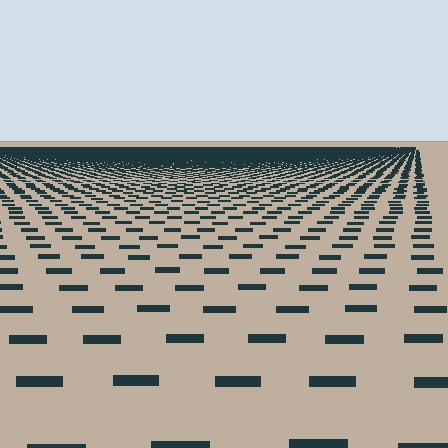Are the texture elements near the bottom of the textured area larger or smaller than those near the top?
Larger. Near the bottom, elements are closer to the viewer and appear at a bigger on-screen size.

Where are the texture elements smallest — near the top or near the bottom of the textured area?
Near the top.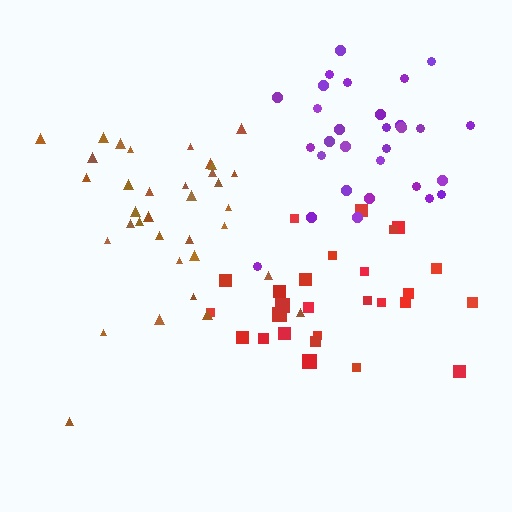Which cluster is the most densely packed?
Purple.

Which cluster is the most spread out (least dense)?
Red.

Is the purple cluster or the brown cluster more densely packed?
Purple.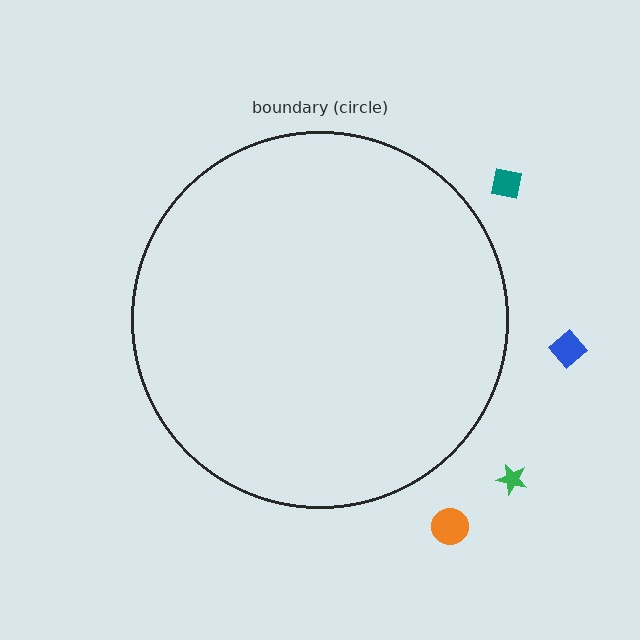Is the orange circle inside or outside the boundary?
Outside.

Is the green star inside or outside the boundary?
Outside.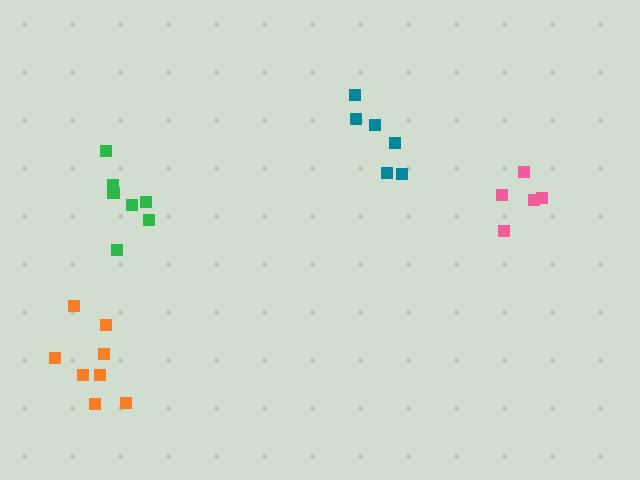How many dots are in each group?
Group 1: 7 dots, Group 2: 8 dots, Group 3: 6 dots, Group 4: 5 dots (26 total).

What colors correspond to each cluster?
The clusters are colored: green, orange, teal, pink.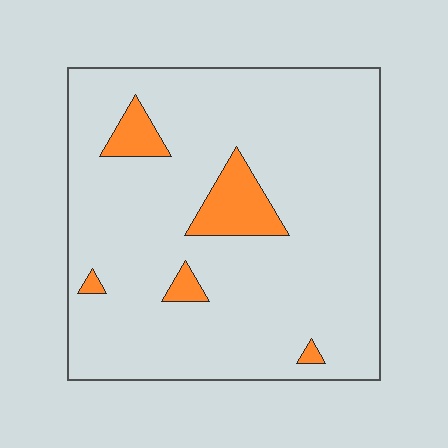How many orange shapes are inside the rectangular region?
5.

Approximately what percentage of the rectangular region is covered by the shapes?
Approximately 10%.